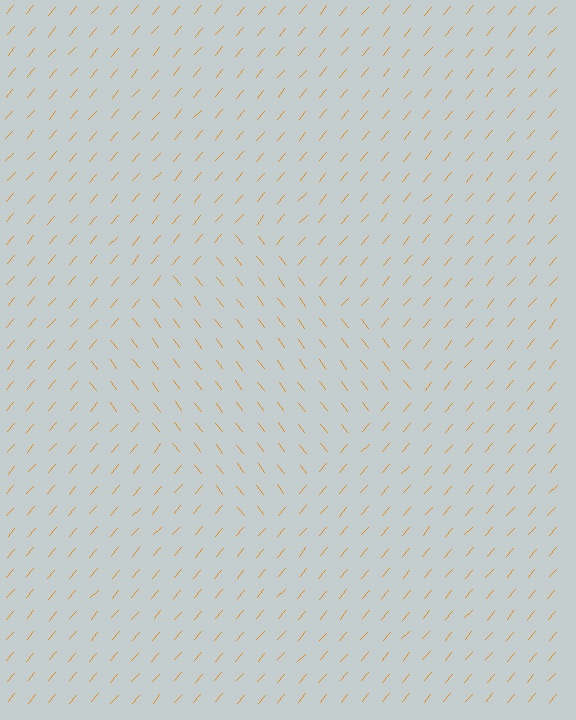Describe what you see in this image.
The image is filled with small orange line segments. A diamond region in the image has lines oriented differently from the surrounding lines, creating a visible texture boundary.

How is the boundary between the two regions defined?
The boundary is defined purely by a change in line orientation (approximately 79 degrees difference). All lines are the same color and thickness.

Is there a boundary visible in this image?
Yes, there is a texture boundary formed by a change in line orientation.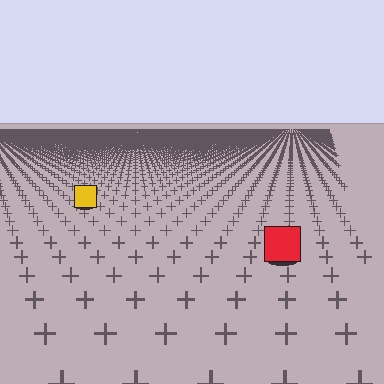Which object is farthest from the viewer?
The yellow square is farthest from the viewer. It appears smaller and the ground texture around it is denser.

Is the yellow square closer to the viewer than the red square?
No. The red square is closer — you can tell from the texture gradient: the ground texture is coarser near it.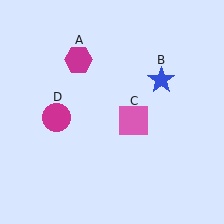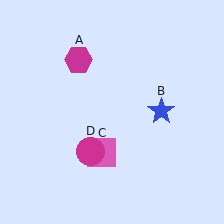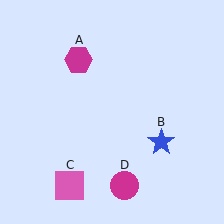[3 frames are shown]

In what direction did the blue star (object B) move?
The blue star (object B) moved down.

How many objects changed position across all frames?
3 objects changed position: blue star (object B), pink square (object C), magenta circle (object D).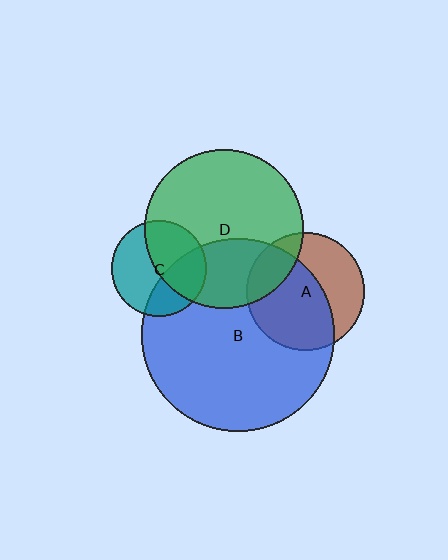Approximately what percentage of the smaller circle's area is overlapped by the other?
Approximately 35%.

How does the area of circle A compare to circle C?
Approximately 1.5 times.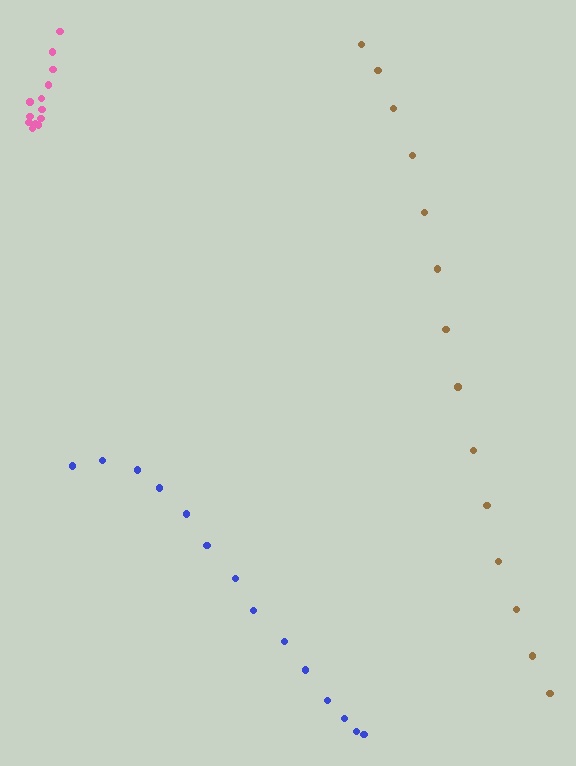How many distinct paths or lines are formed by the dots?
There are 3 distinct paths.